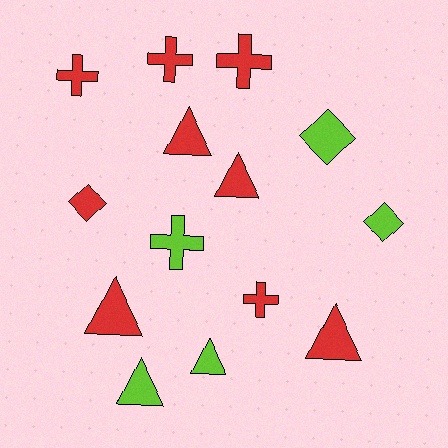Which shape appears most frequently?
Triangle, with 6 objects.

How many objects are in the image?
There are 14 objects.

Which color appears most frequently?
Red, with 9 objects.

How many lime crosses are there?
There is 1 lime cross.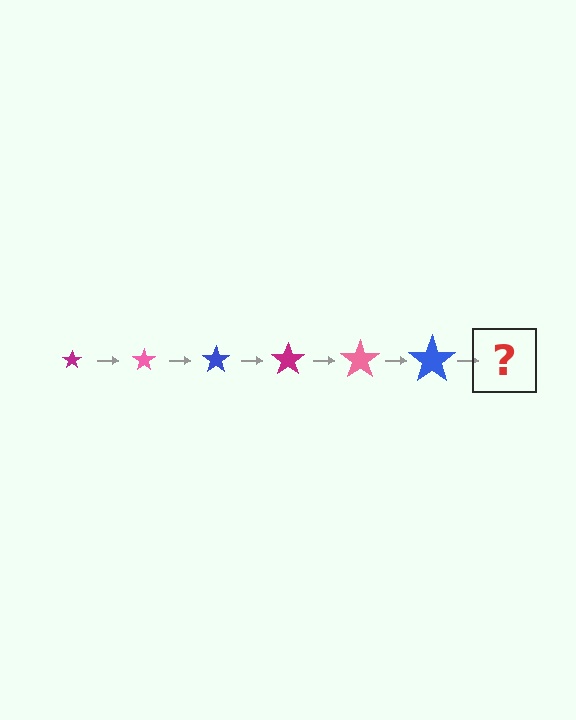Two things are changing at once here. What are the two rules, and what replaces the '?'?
The two rules are that the star grows larger each step and the color cycles through magenta, pink, and blue. The '?' should be a magenta star, larger than the previous one.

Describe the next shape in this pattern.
It should be a magenta star, larger than the previous one.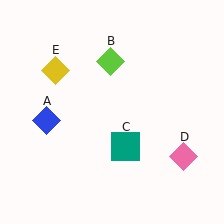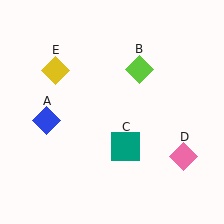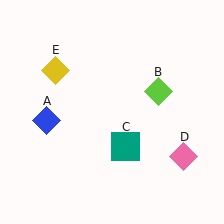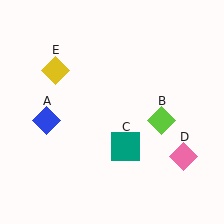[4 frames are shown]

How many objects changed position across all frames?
1 object changed position: lime diamond (object B).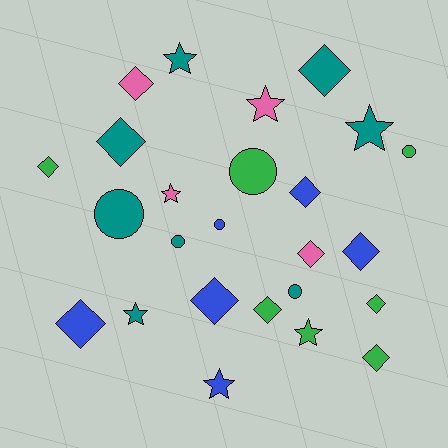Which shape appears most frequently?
Diamond, with 12 objects.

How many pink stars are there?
There are 2 pink stars.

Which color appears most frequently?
Teal, with 8 objects.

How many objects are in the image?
There are 25 objects.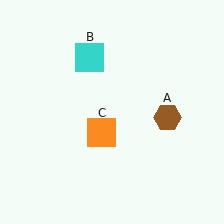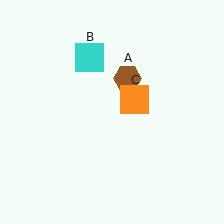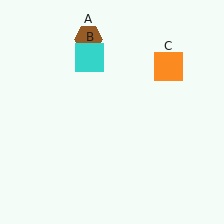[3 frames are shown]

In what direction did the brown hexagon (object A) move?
The brown hexagon (object A) moved up and to the left.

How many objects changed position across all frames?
2 objects changed position: brown hexagon (object A), orange square (object C).